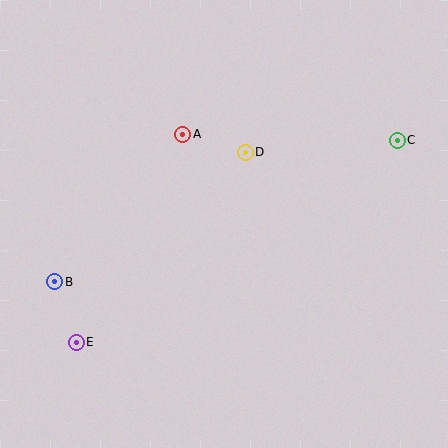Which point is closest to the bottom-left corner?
Point E is closest to the bottom-left corner.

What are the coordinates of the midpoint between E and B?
The midpoint between E and B is at (66, 312).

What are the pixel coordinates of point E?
Point E is at (76, 342).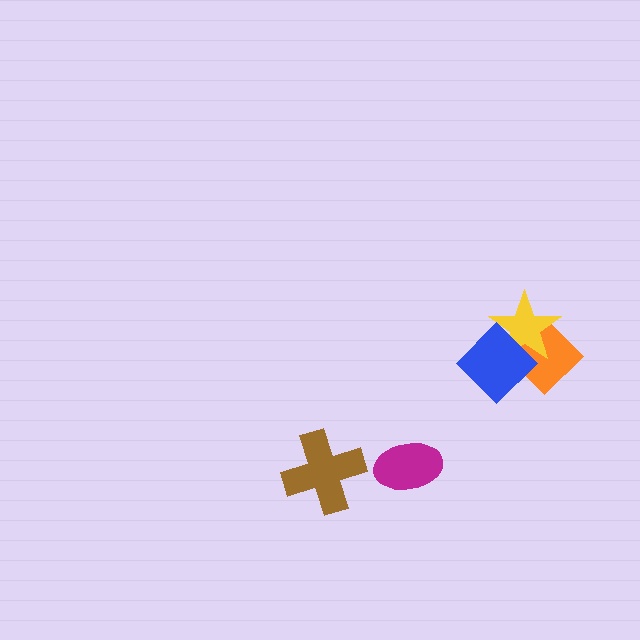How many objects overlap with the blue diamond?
2 objects overlap with the blue diamond.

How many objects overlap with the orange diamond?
2 objects overlap with the orange diamond.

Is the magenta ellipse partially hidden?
No, no other shape covers it.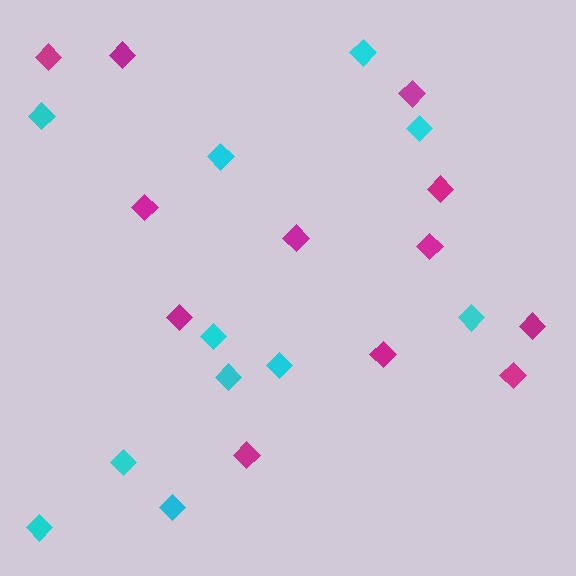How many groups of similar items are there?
There are 2 groups: one group of cyan diamonds (11) and one group of magenta diamonds (12).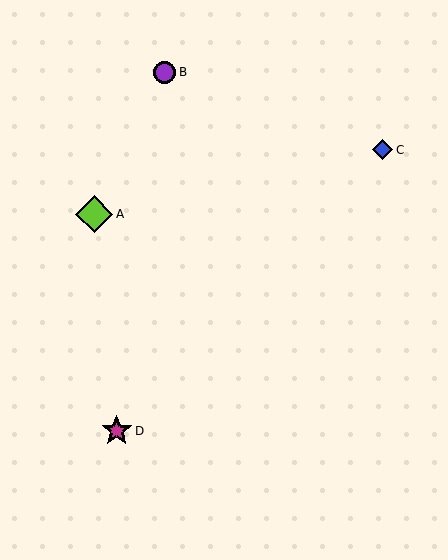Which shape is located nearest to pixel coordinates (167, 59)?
The purple circle (labeled B) at (165, 72) is nearest to that location.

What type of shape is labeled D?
Shape D is a magenta star.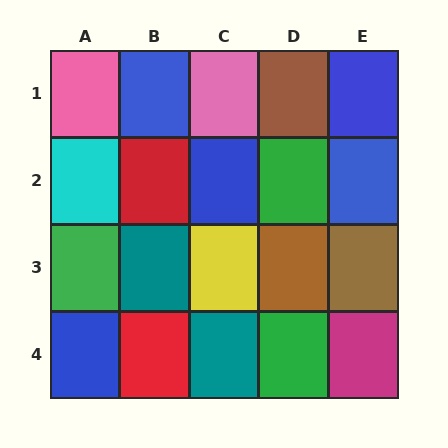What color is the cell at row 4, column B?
Red.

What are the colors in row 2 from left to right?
Cyan, red, blue, green, blue.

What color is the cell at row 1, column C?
Pink.